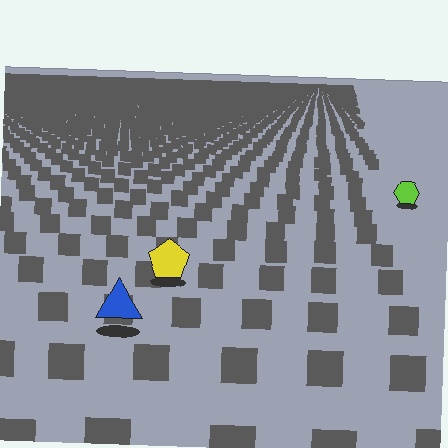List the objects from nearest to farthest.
From nearest to farthest: the blue triangle, the yellow pentagon, the lime hexagon.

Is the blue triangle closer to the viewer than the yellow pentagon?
Yes. The blue triangle is closer — you can tell from the texture gradient: the ground texture is coarser near it.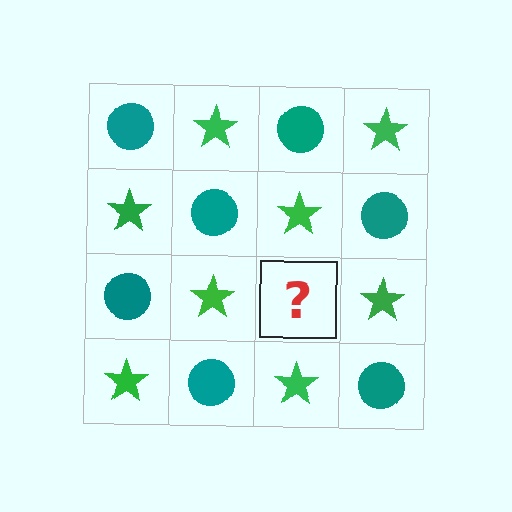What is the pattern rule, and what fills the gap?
The rule is that it alternates teal circle and green star in a checkerboard pattern. The gap should be filled with a teal circle.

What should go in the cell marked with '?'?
The missing cell should contain a teal circle.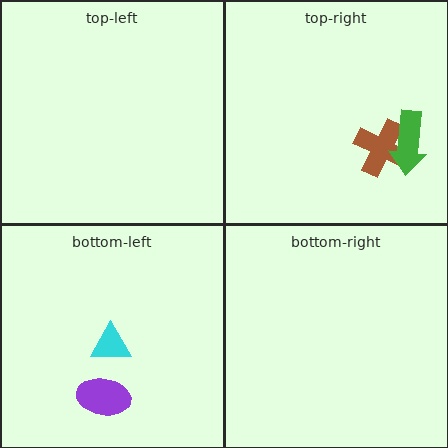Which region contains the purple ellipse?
The bottom-left region.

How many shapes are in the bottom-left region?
2.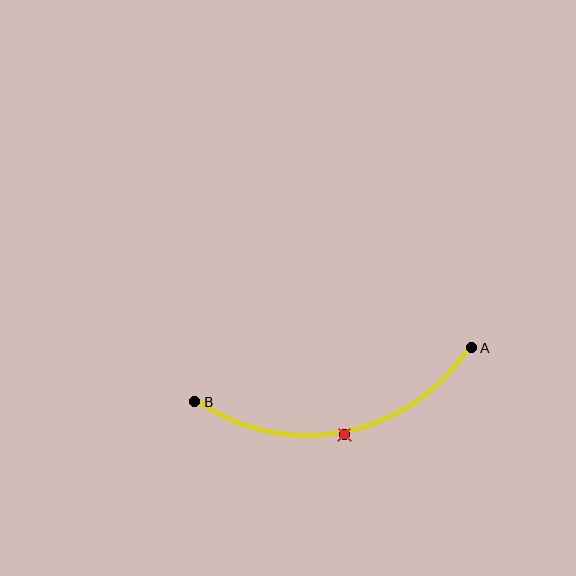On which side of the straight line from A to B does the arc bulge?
The arc bulges below the straight line connecting A and B.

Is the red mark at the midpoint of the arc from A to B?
Yes. The red mark lies on the arc at equal arc-length from both A and B — it is the arc midpoint.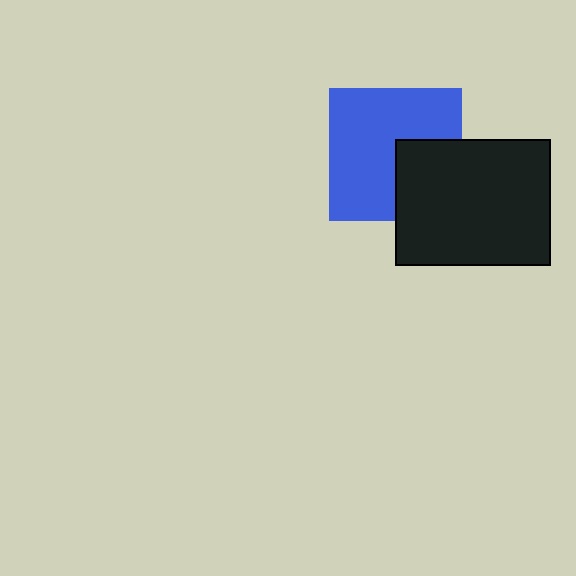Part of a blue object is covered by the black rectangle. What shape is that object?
It is a square.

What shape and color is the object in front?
The object in front is a black rectangle.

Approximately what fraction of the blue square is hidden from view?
Roughly 31% of the blue square is hidden behind the black rectangle.